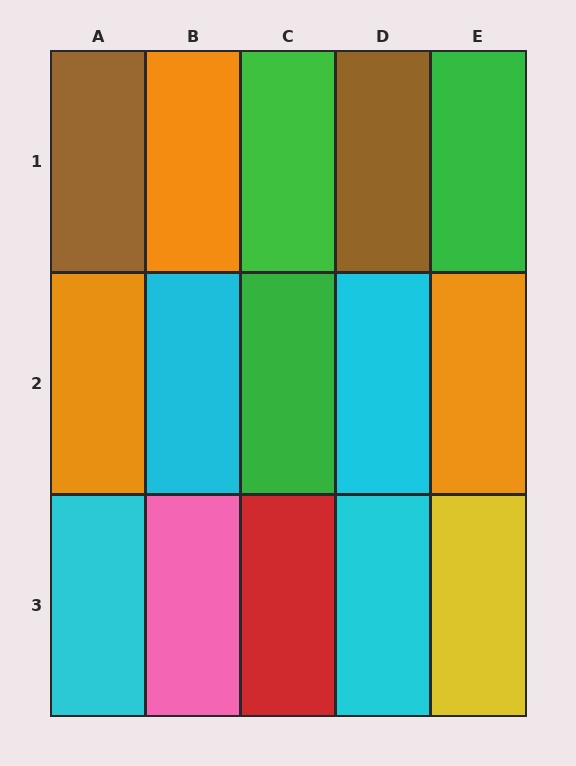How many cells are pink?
1 cell is pink.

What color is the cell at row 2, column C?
Green.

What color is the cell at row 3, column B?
Pink.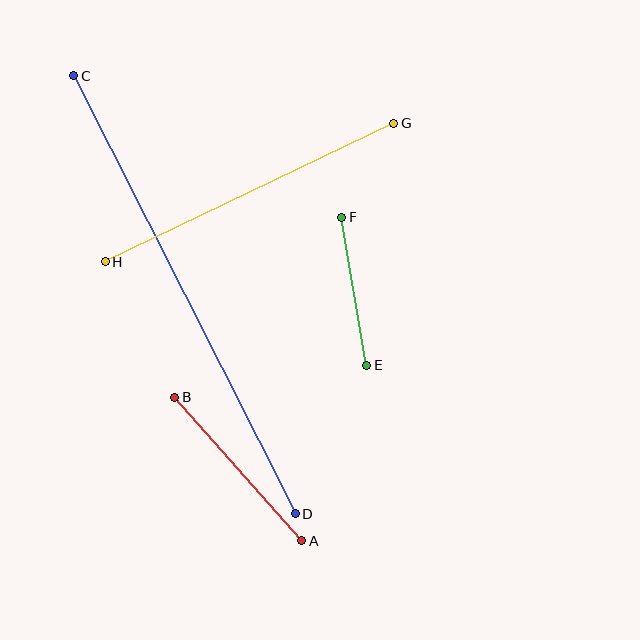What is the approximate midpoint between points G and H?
The midpoint is at approximately (249, 192) pixels.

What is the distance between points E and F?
The distance is approximately 151 pixels.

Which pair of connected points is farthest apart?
Points C and D are farthest apart.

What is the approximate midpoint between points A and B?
The midpoint is at approximately (238, 469) pixels.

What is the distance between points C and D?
The distance is approximately 491 pixels.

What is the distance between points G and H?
The distance is approximately 320 pixels.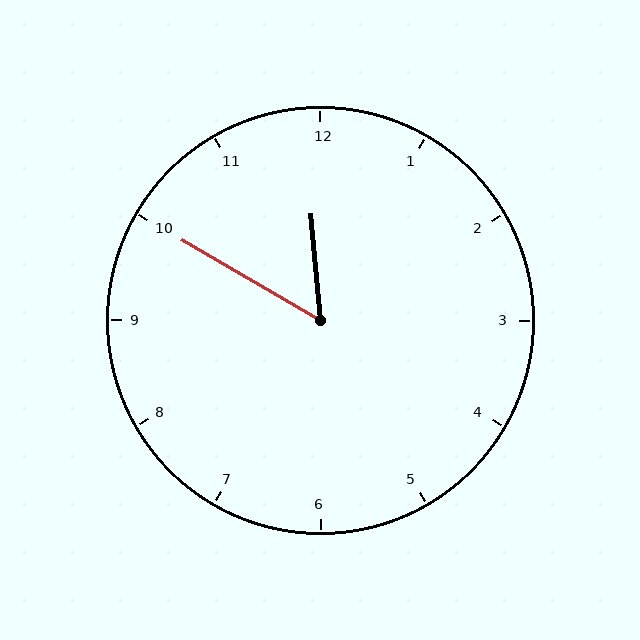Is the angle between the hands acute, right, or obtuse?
It is acute.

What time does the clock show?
11:50.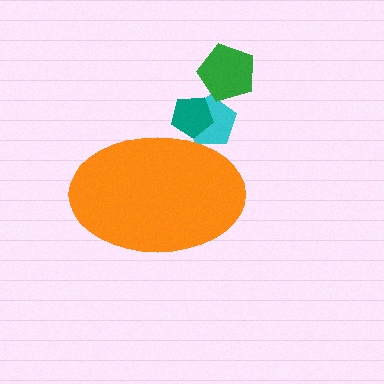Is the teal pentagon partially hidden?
Yes, the teal pentagon is partially hidden behind the orange ellipse.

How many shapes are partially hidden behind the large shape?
2 shapes are partially hidden.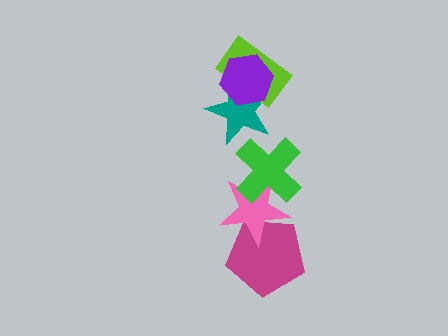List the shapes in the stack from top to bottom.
From top to bottom: the purple hexagon, the lime rectangle, the teal star, the green cross, the pink star, the magenta pentagon.